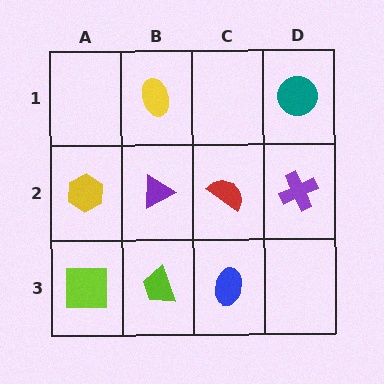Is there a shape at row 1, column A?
No, that cell is empty.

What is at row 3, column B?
A lime trapezoid.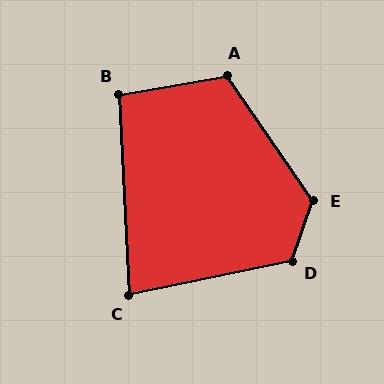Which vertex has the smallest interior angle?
C, at approximately 81 degrees.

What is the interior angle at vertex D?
Approximately 121 degrees (obtuse).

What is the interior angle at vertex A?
Approximately 115 degrees (obtuse).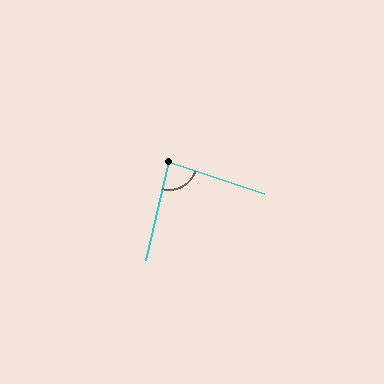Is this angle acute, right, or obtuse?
It is approximately a right angle.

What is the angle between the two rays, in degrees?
Approximately 85 degrees.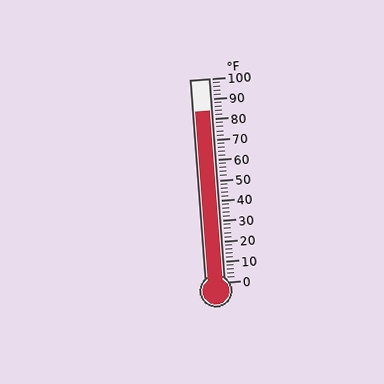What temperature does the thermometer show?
The thermometer shows approximately 84°F.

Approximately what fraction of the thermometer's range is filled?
The thermometer is filled to approximately 85% of its range.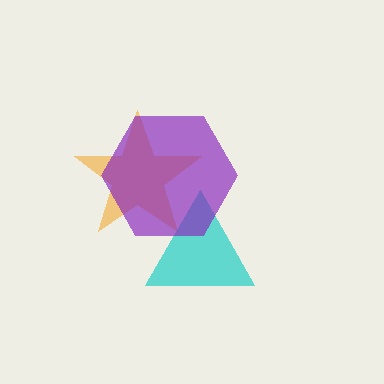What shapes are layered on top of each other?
The layered shapes are: a cyan triangle, an orange star, a purple hexagon.